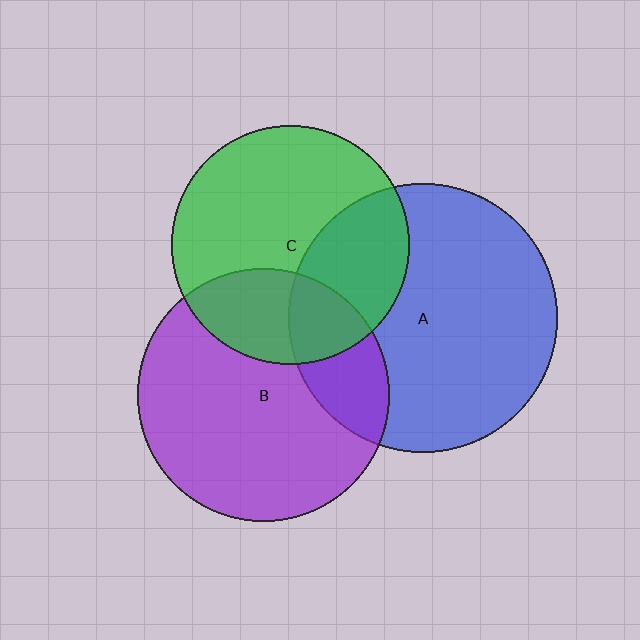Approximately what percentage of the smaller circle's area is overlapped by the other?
Approximately 30%.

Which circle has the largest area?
Circle A (blue).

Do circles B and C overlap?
Yes.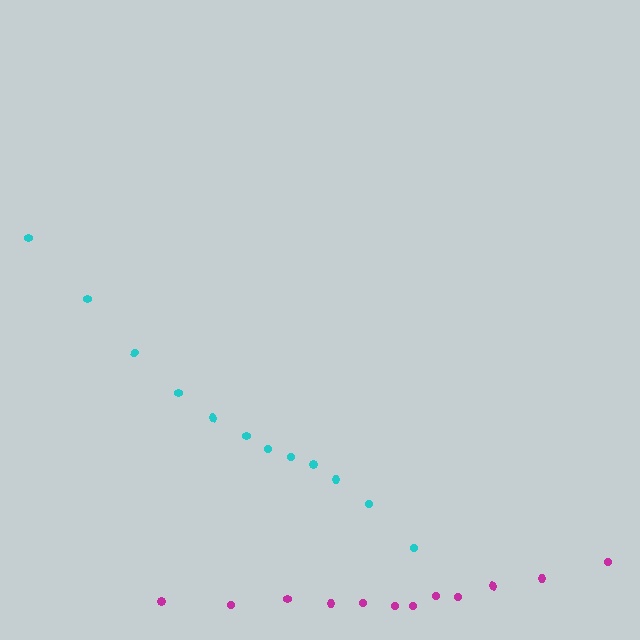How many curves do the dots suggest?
There are 2 distinct paths.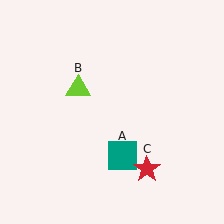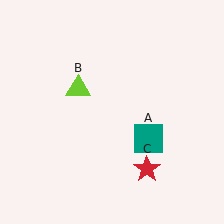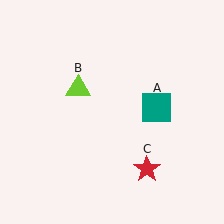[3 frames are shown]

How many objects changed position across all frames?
1 object changed position: teal square (object A).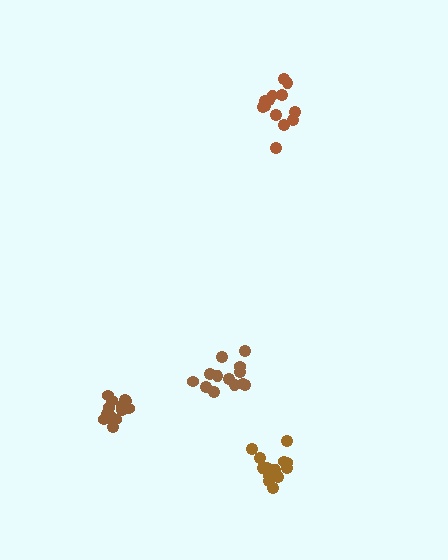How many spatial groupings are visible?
There are 4 spatial groupings.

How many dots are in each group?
Group 1: 13 dots, Group 2: 14 dots, Group 3: 13 dots, Group 4: 15 dots (55 total).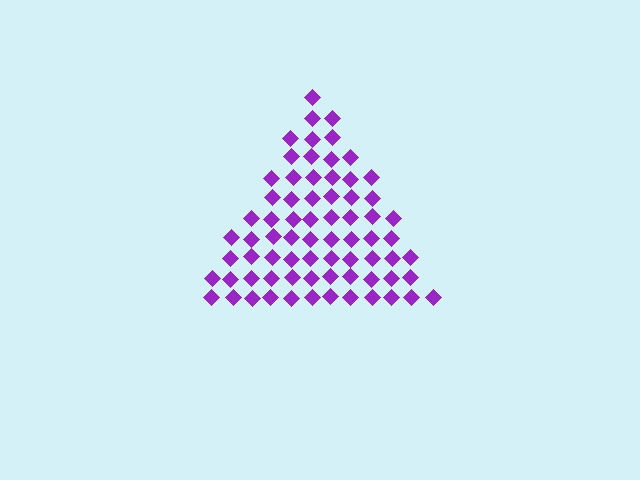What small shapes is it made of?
It is made of small diamonds.